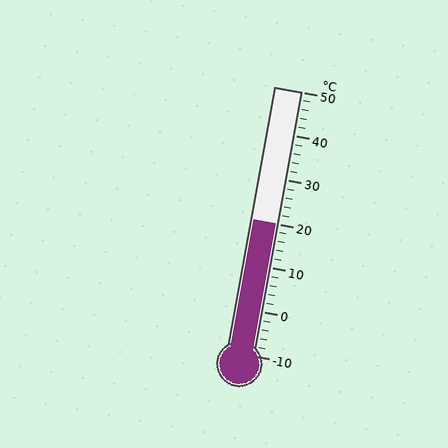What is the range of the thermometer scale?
The thermometer scale ranges from -10°C to 50°C.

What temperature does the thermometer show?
The thermometer shows approximately 20°C.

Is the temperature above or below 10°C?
The temperature is above 10°C.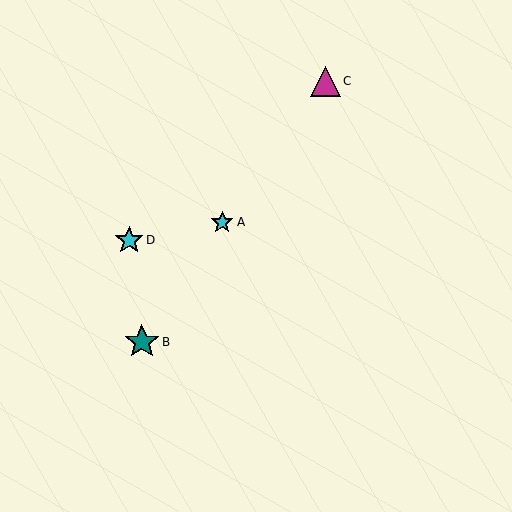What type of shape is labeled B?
Shape B is a teal star.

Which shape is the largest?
The teal star (labeled B) is the largest.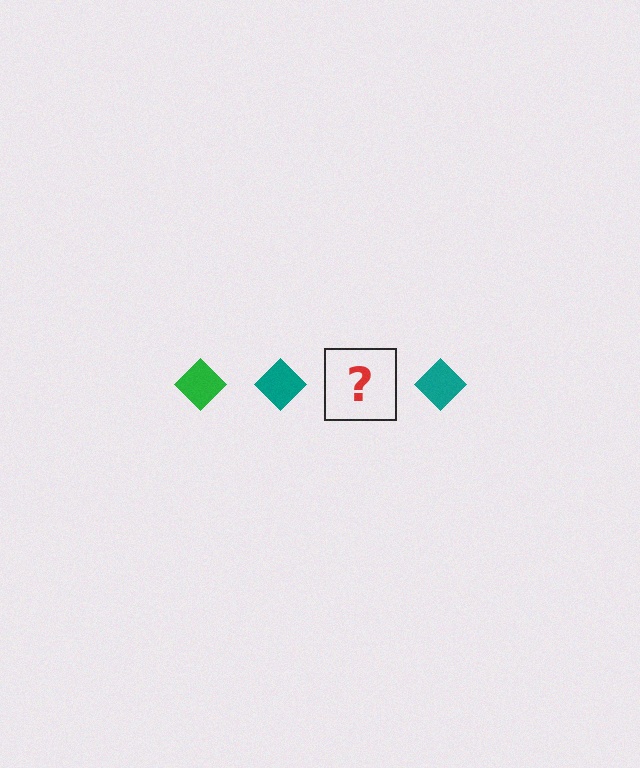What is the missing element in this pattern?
The missing element is a green diamond.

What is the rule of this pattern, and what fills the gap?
The rule is that the pattern cycles through green, teal diamonds. The gap should be filled with a green diamond.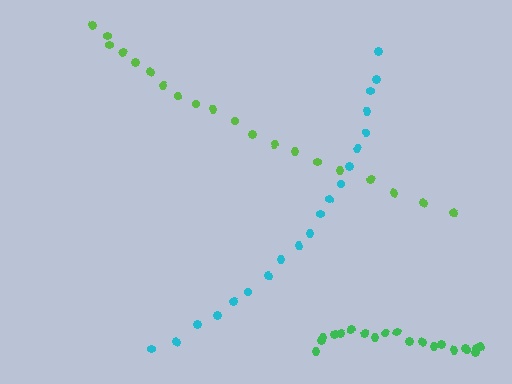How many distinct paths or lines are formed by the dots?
There are 3 distinct paths.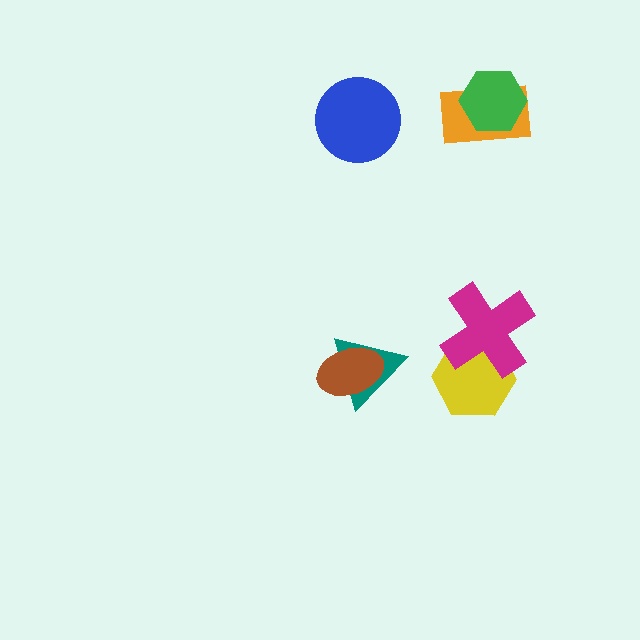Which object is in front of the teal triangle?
The brown ellipse is in front of the teal triangle.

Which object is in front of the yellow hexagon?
The magenta cross is in front of the yellow hexagon.